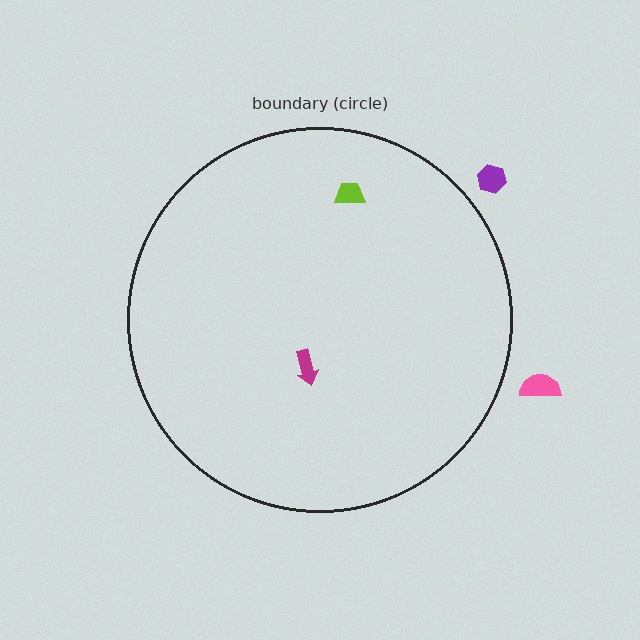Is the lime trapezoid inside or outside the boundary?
Inside.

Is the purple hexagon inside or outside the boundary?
Outside.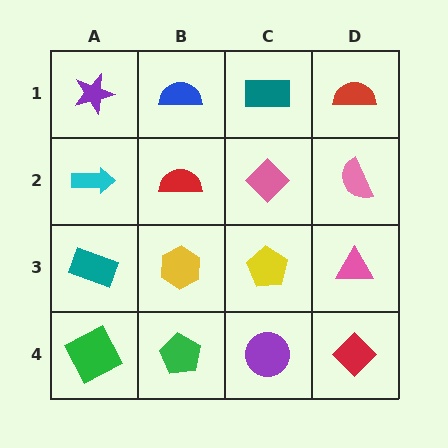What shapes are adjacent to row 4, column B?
A yellow hexagon (row 3, column B), a green square (row 4, column A), a purple circle (row 4, column C).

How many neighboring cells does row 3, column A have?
3.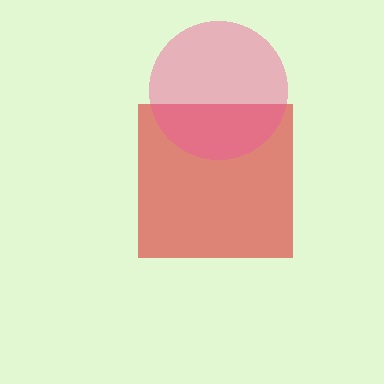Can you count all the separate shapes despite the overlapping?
Yes, there are 2 separate shapes.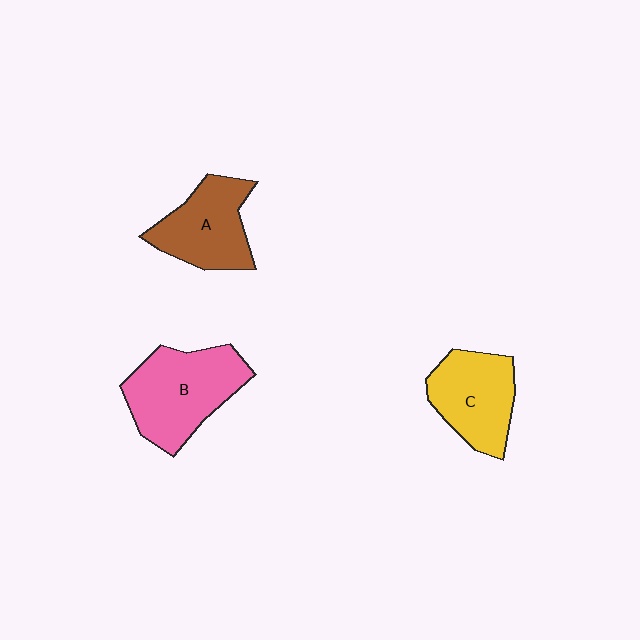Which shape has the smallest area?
Shape A (brown).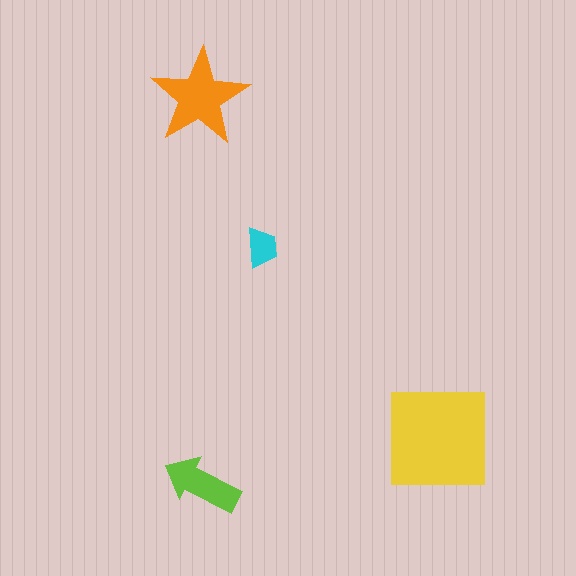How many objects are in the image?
There are 4 objects in the image.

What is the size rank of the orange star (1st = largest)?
2nd.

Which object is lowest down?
The lime arrow is bottommost.